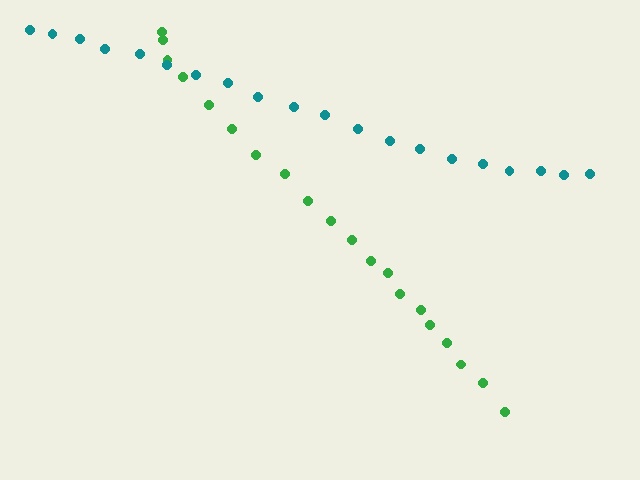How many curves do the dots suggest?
There are 2 distinct paths.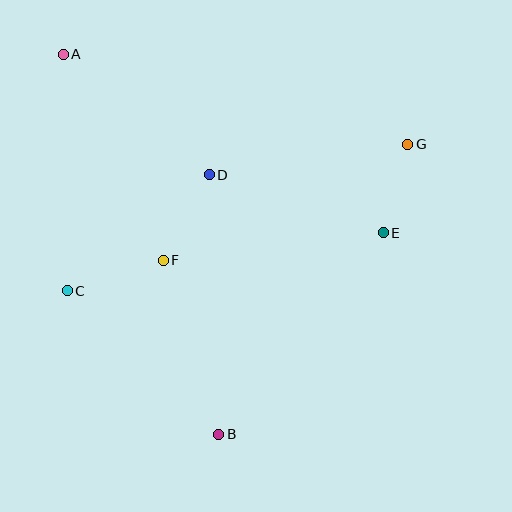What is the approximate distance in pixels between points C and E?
The distance between C and E is approximately 322 pixels.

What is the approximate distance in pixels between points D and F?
The distance between D and F is approximately 97 pixels.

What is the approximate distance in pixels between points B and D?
The distance between B and D is approximately 260 pixels.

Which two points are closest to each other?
Points E and G are closest to each other.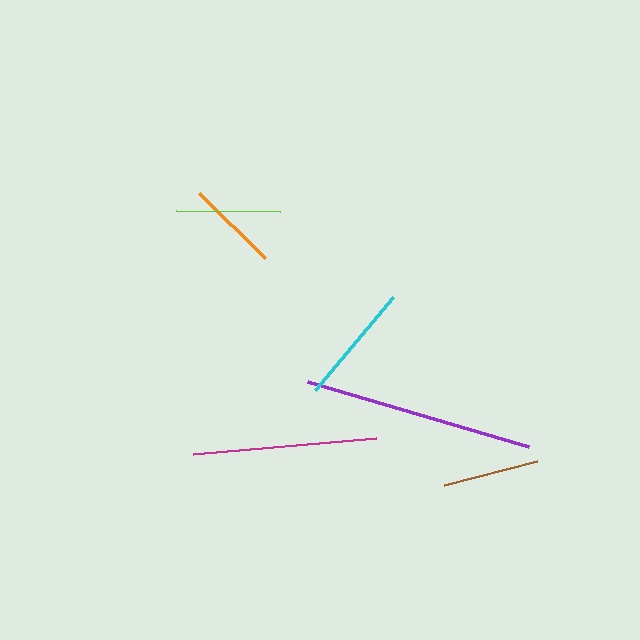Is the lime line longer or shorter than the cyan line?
The cyan line is longer than the lime line.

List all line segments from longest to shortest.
From longest to shortest: purple, magenta, cyan, lime, brown, orange.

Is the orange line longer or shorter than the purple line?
The purple line is longer than the orange line.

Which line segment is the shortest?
The orange line is the shortest at approximately 93 pixels.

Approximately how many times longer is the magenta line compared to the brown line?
The magenta line is approximately 1.9 times the length of the brown line.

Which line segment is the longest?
The purple line is the longest at approximately 230 pixels.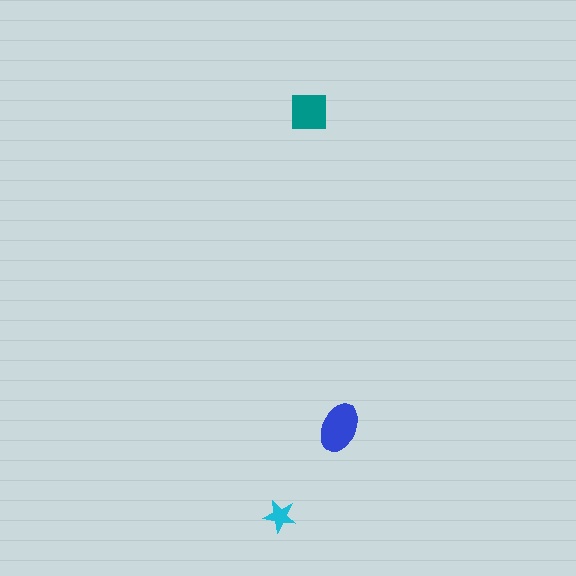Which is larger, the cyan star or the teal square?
The teal square.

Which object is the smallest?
The cyan star.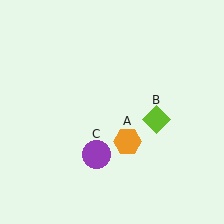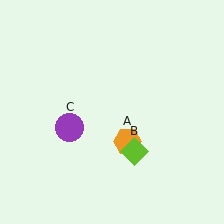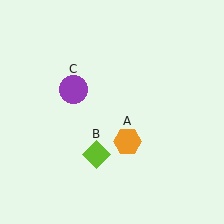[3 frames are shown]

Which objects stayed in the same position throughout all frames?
Orange hexagon (object A) remained stationary.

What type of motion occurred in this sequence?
The lime diamond (object B), purple circle (object C) rotated clockwise around the center of the scene.